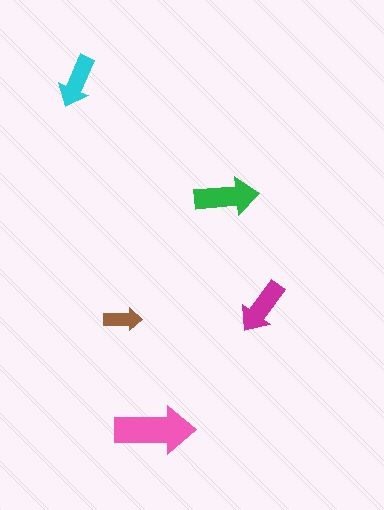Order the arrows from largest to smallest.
the pink one, the green one, the magenta one, the cyan one, the brown one.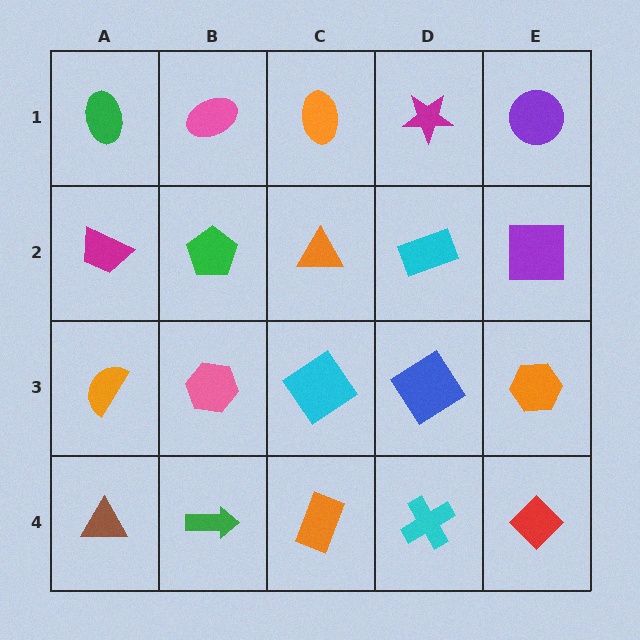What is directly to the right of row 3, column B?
A cyan diamond.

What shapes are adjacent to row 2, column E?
A purple circle (row 1, column E), an orange hexagon (row 3, column E), a cyan rectangle (row 2, column D).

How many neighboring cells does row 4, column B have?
3.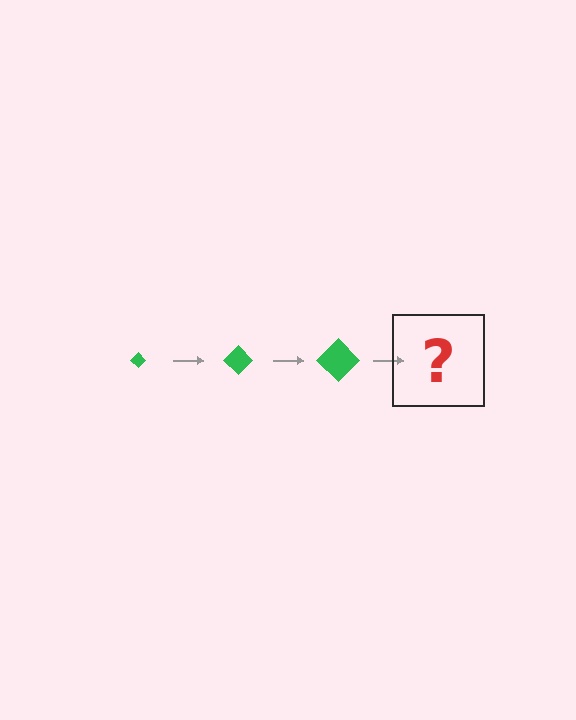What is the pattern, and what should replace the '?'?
The pattern is that the diamond gets progressively larger each step. The '?' should be a green diamond, larger than the previous one.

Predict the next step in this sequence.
The next step is a green diamond, larger than the previous one.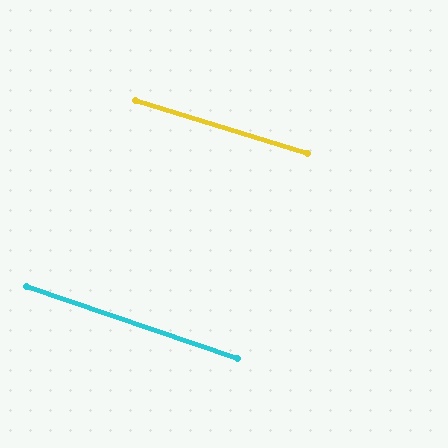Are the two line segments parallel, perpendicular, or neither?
Parallel — their directions differ by only 1.4°.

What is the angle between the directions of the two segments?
Approximately 1 degree.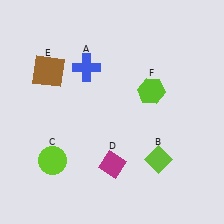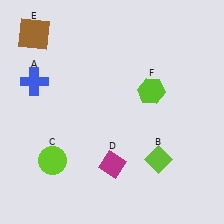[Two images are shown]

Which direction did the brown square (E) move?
The brown square (E) moved up.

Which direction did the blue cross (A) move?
The blue cross (A) moved left.